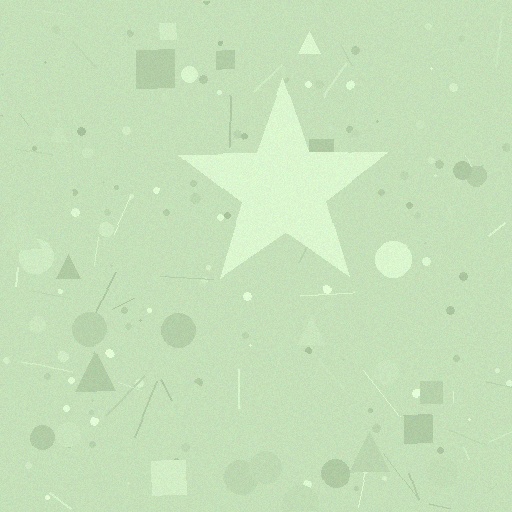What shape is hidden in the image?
A star is hidden in the image.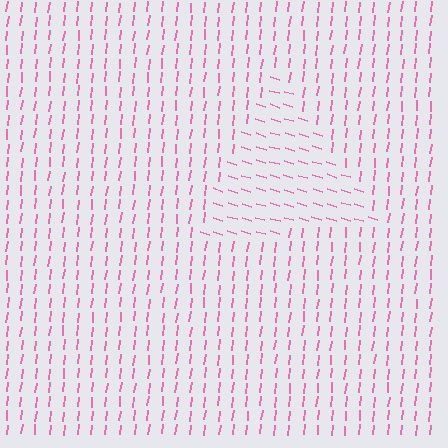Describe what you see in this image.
The image is filled with small pink line segments. A triangle region in the image has lines oriented differently from the surrounding lines, creating a visible texture boundary.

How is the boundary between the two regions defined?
The boundary is defined purely by a change in line orientation (approximately 79 degrees difference). All lines are the same color and thickness.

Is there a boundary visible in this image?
Yes, there is a texture boundary formed by a change in line orientation.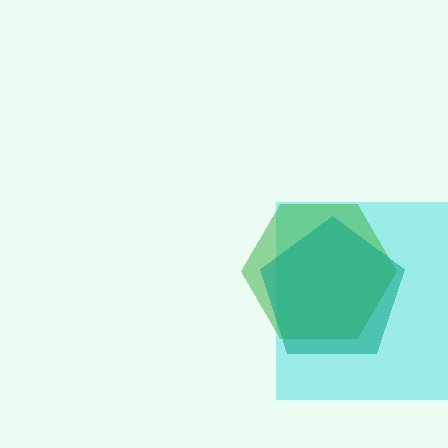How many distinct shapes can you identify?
There are 3 distinct shapes: a cyan square, a green hexagon, a teal pentagon.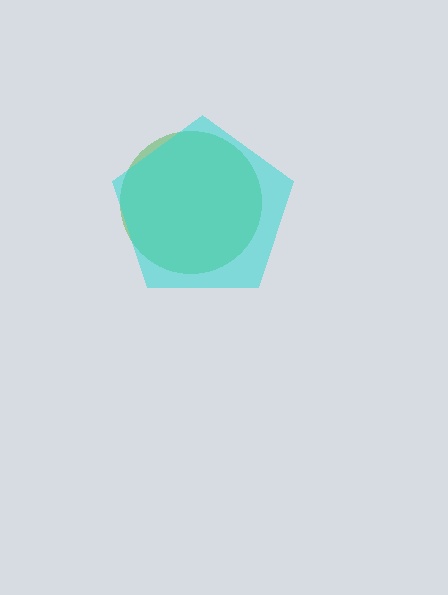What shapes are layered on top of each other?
The layered shapes are: a green circle, a cyan pentagon.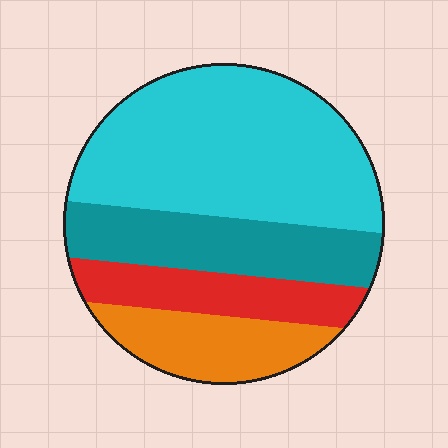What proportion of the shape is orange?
Orange covers around 15% of the shape.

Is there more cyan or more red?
Cyan.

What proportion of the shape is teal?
Teal takes up less than a quarter of the shape.